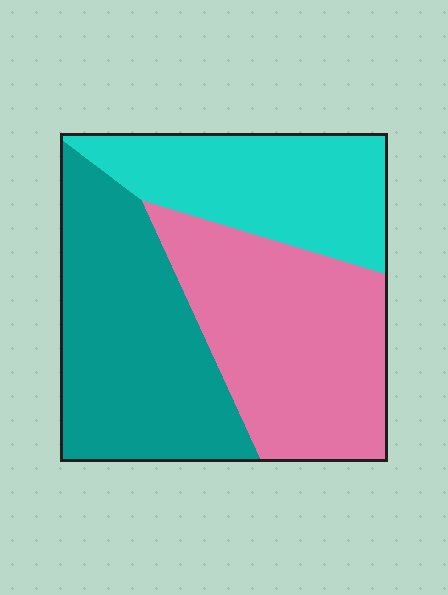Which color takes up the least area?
Cyan, at roughly 25%.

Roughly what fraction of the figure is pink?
Pink takes up about three eighths (3/8) of the figure.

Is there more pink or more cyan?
Pink.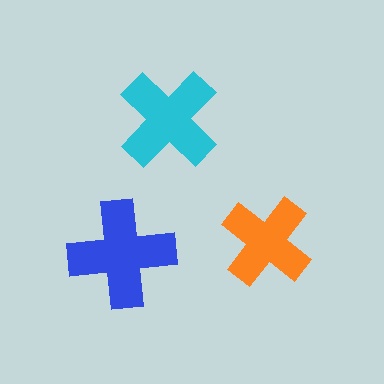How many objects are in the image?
There are 3 objects in the image.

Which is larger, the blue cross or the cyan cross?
The blue one.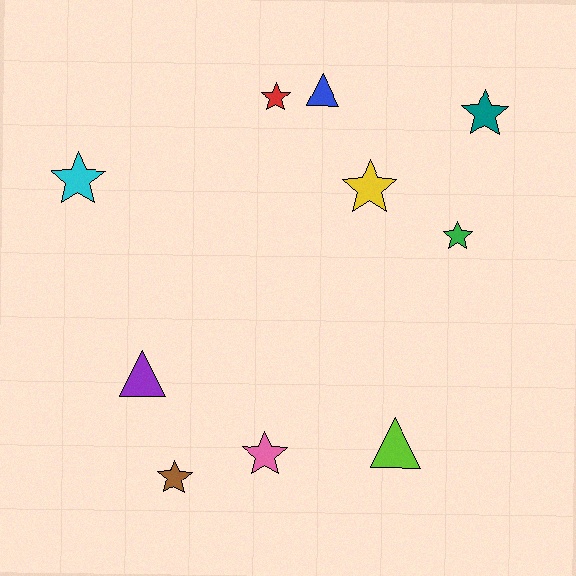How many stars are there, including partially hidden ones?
There are 7 stars.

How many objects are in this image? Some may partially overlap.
There are 10 objects.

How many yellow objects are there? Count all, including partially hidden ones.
There is 1 yellow object.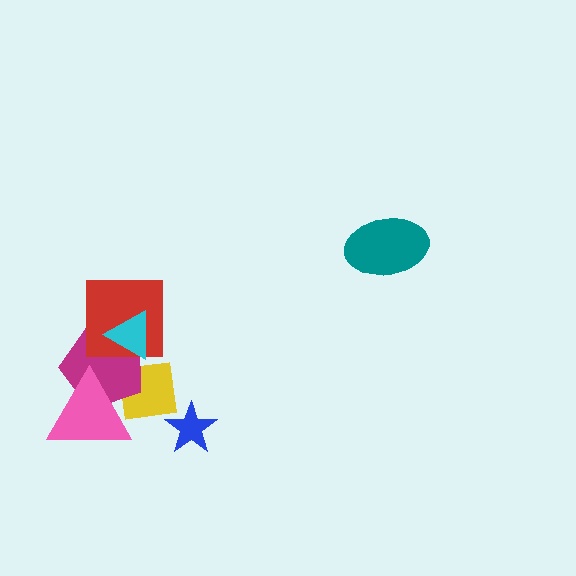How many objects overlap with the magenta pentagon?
4 objects overlap with the magenta pentagon.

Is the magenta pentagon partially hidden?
Yes, it is partially covered by another shape.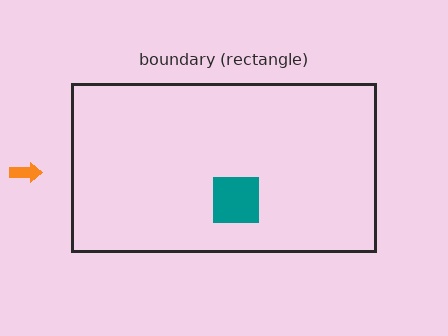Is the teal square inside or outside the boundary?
Inside.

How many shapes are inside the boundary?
1 inside, 1 outside.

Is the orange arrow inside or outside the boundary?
Outside.